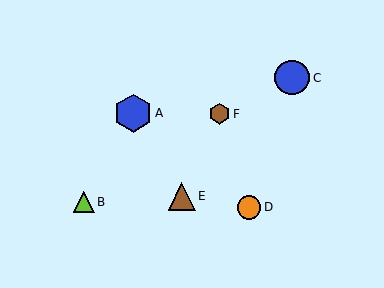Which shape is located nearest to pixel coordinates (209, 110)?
The brown hexagon (labeled F) at (219, 114) is nearest to that location.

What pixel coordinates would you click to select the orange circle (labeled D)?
Click at (249, 207) to select the orange circle D.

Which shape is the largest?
The blue hexagon (labeled A) is the largest.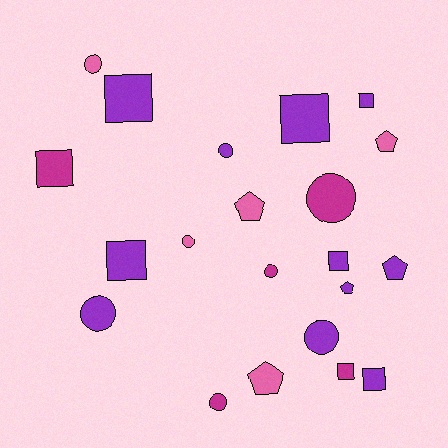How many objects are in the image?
There are 21 objects.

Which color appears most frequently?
Purple, with 11 objects.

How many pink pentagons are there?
There are 3 pink pentagons.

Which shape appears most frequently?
Square, with 8 objects.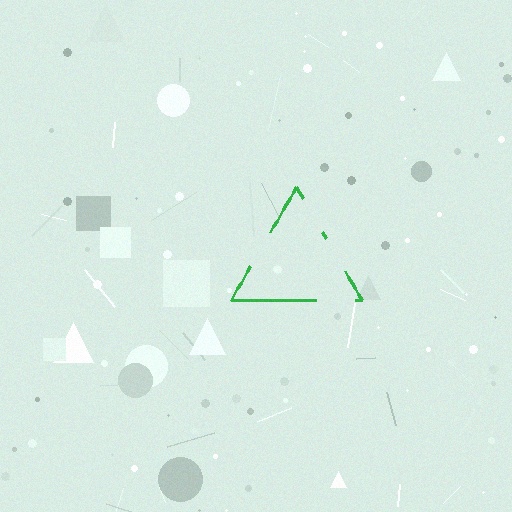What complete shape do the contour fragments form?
The contour fragments form a triangle.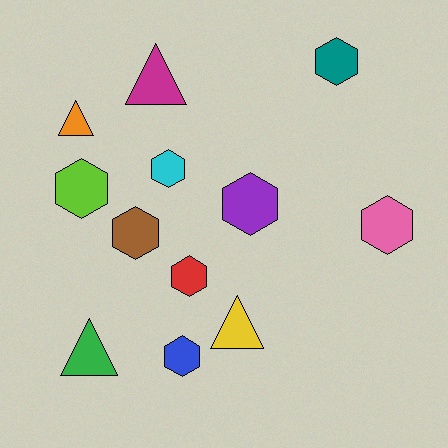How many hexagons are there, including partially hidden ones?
There are 8 hexagons.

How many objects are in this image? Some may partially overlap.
There are 12 objects.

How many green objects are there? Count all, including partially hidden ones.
There is 1 green object.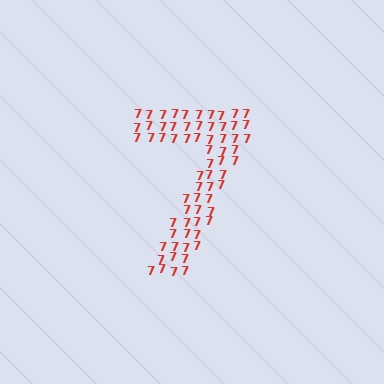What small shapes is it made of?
It is made of small digit 7's.